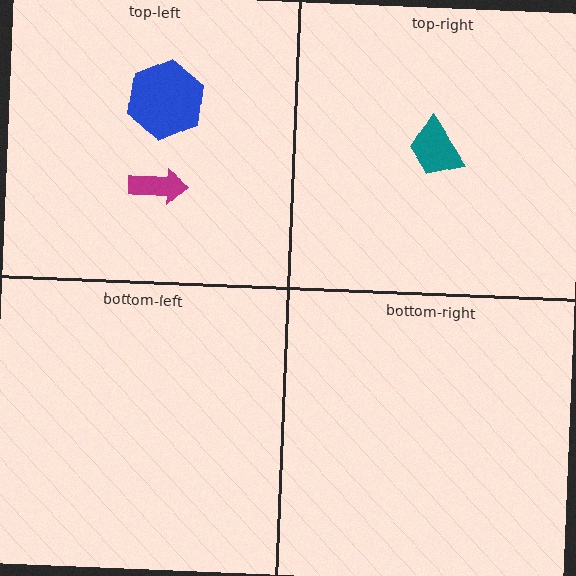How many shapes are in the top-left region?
2.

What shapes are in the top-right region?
The teal trapezoid.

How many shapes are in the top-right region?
1.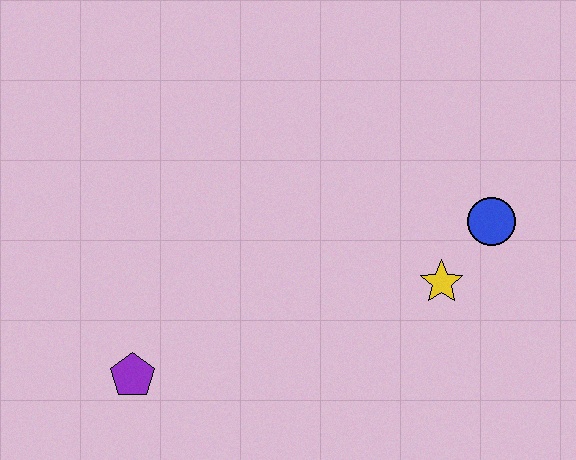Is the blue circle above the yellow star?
Yes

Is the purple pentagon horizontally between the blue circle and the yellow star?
No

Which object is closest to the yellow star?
The blue circle is closest to the yellow star.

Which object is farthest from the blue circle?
The purple pentagon is farthest from the blue circle.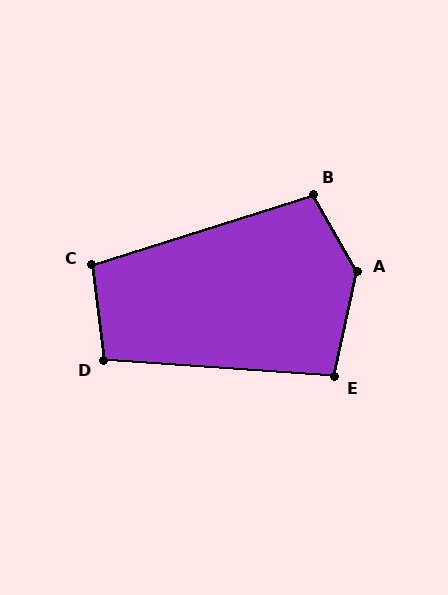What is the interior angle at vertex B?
Approximately 103 degrees (obtuse).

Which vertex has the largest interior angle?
A, at approximately 138 degrees.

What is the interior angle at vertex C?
Approximately 101 degrees (obtuse).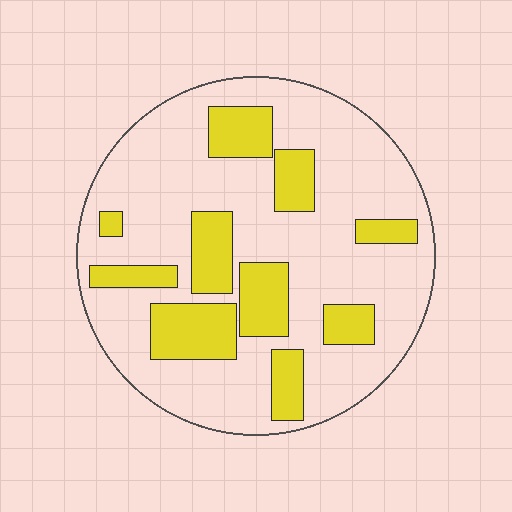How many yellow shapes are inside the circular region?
10.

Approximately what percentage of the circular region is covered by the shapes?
Approximately 25%.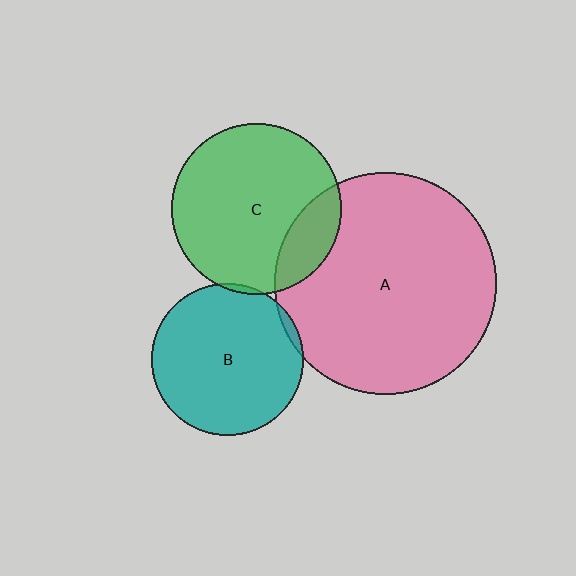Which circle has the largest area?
Circle A (pink).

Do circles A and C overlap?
Yes.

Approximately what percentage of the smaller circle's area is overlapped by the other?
Approximately 20%.